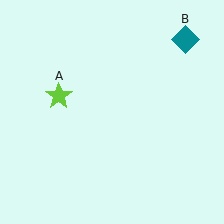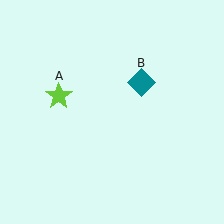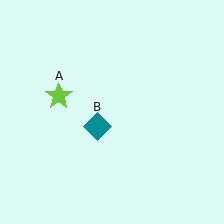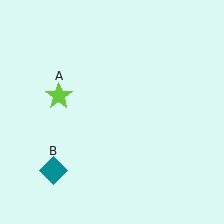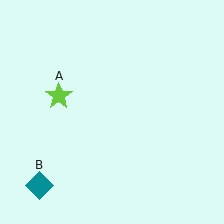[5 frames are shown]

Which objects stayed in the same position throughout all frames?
Lime star (object A) remained stationary.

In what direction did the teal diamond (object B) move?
The teal diamond (object B) moved down and to the left.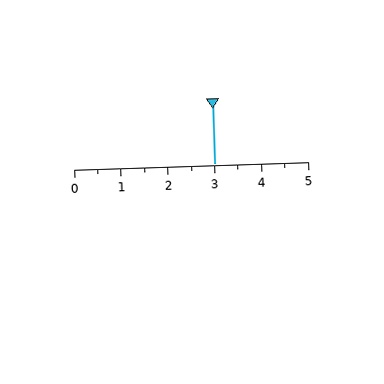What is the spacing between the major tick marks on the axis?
The major ticks are spaced 1 apart.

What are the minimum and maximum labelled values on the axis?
The axis runs from 0 to 5.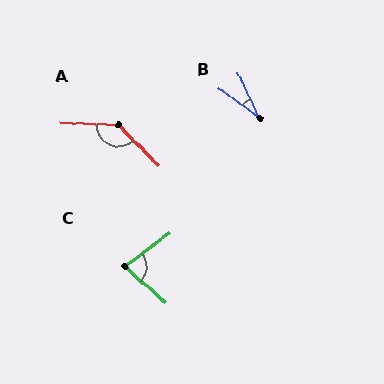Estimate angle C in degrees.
Approximately 79 degrees.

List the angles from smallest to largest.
B (29°), C (79°), A (136°).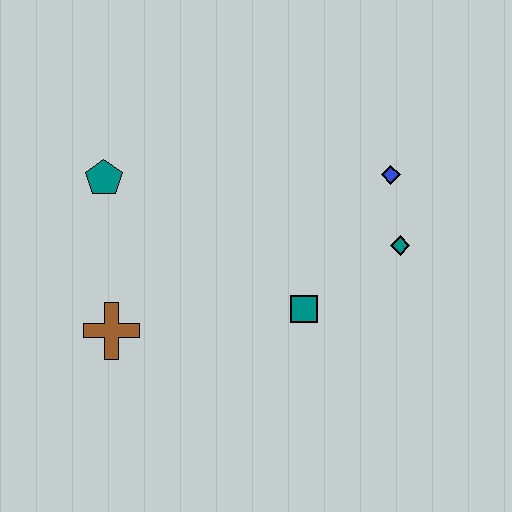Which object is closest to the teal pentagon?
The brown cross is closest to the teal pentagon.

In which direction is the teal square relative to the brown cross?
The teal square is to the right of the brown cross.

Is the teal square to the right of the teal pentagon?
Yes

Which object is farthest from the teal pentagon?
The teal diamond is farthest from the teal pentagon.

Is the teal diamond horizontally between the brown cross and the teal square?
No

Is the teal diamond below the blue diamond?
Yes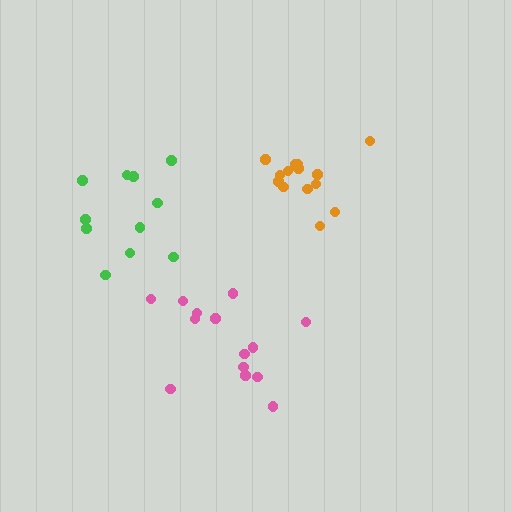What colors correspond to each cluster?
The clusters are colored: orange, pink, green.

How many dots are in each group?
Group 1: 15 dots, Group 2: 14 dots, Group 3: 11 dots (40 total).